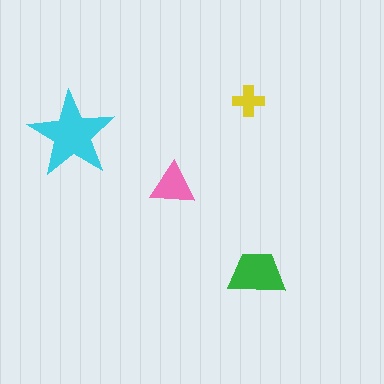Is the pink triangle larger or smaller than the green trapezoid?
Smaller.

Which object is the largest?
The cyan star.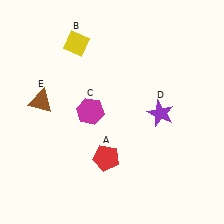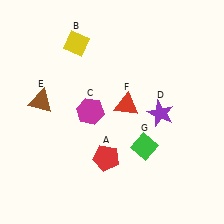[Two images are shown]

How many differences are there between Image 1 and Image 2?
There are 2 differences between the two images.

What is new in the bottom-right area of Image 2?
A green diamond (G) was added in the bottom-right area of Image 2.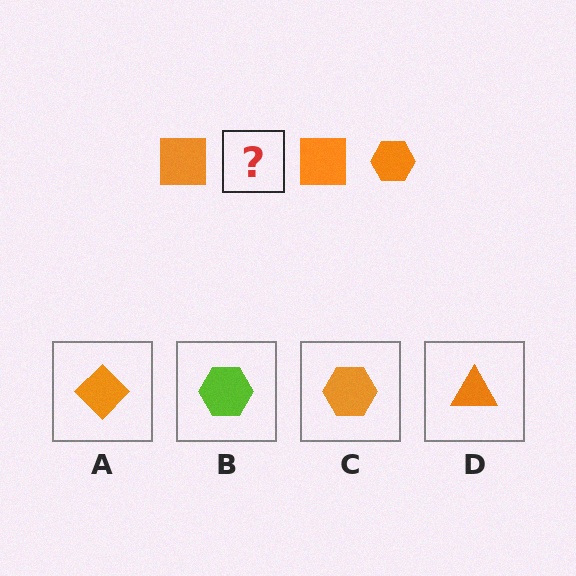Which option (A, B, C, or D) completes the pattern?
C.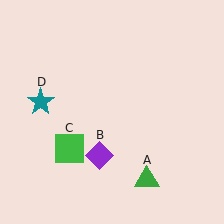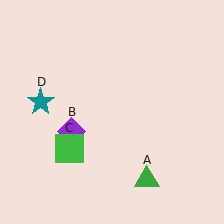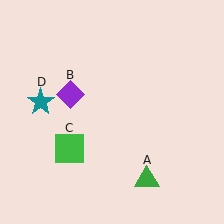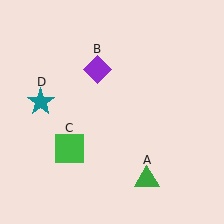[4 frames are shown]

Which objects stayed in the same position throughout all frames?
Green triangle (object A) and green square (object C) and teal star (object D) remained stationary.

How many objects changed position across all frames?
1 object changed position: purple diamond (object B).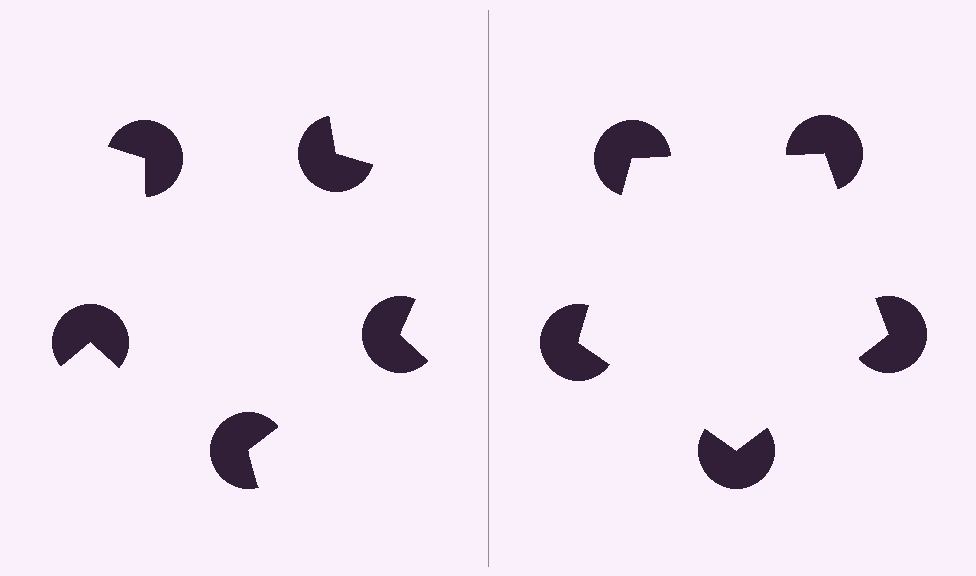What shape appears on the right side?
An illusory pentagon.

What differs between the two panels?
The pac-man discs are positioned identically on both sides; only the wedge orientations differ. On the right they align to a pentagon; on the left they are misaligned.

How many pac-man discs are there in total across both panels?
10 — 5 on each side.